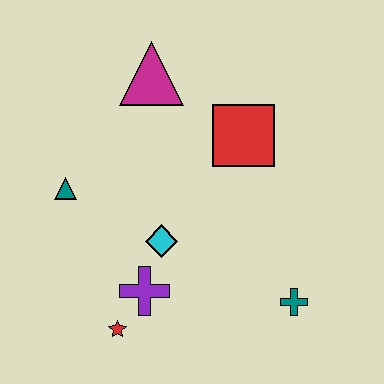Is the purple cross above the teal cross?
Yes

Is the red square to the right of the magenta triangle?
Yes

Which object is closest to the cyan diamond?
The purple cross is closest to the cyan diamond.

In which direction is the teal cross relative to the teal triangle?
The teal cross is to the right of the teal triangle.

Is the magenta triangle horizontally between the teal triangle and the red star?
No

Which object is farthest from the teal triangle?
The teal cross is farthest from the teal triangle.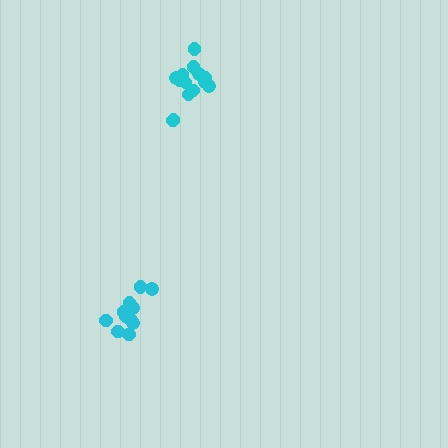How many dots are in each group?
Group 1: 15 dots, Group 2: 12 dots (27 total).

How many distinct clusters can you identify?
There are 2 distinct clusters.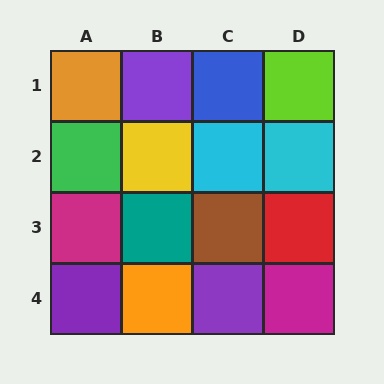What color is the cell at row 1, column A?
Orange.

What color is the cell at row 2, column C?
Cyan.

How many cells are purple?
3 cells are purple.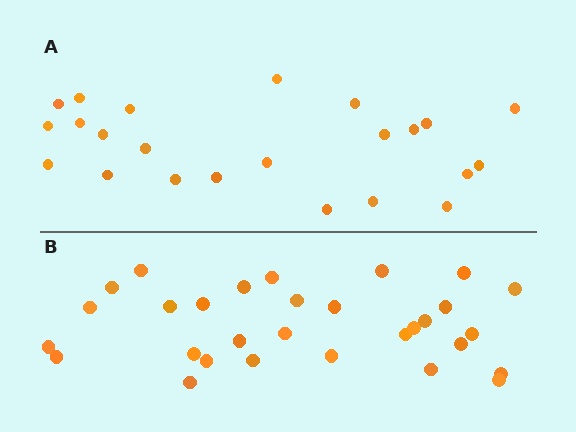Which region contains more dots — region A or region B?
Region B (the bottom region) has more dots.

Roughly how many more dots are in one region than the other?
Region B has roughly 8 or so more dots than region A.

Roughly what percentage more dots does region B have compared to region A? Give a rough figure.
About 30% more.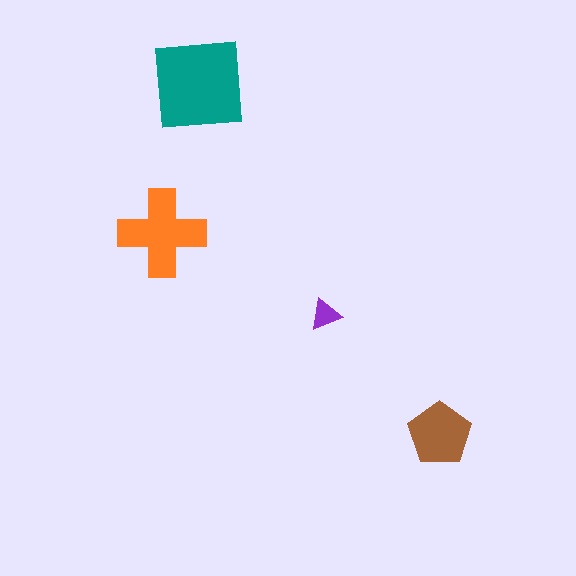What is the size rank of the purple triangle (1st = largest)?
4th.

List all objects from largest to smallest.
The teal square, the orange cross, the brown pentagon, the purple triangle.